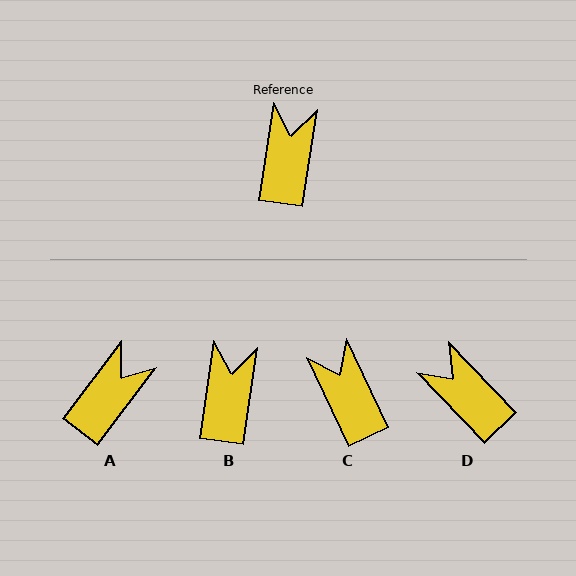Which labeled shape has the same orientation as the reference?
B.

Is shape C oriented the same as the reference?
No, it is off by about 33 degrees.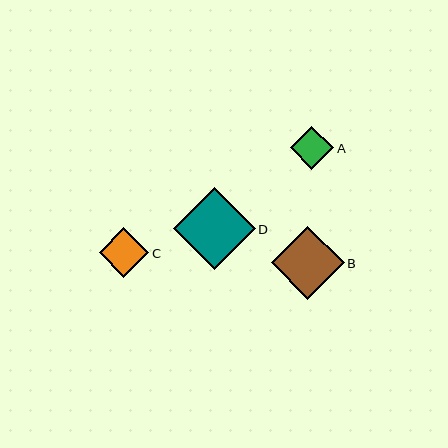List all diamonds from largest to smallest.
From largest to smallest: D, B, C, A.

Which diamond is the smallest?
Diamond A is the smallest with a size of approximately 43 pixels.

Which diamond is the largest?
Diamond D is the largest with a size of approximately 82 pixels.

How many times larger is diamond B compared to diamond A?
Diamond B is approximately 1.7 times the size of diamond A.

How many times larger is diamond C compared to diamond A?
Diamond C is approximately 1.2 times the size of diamond A.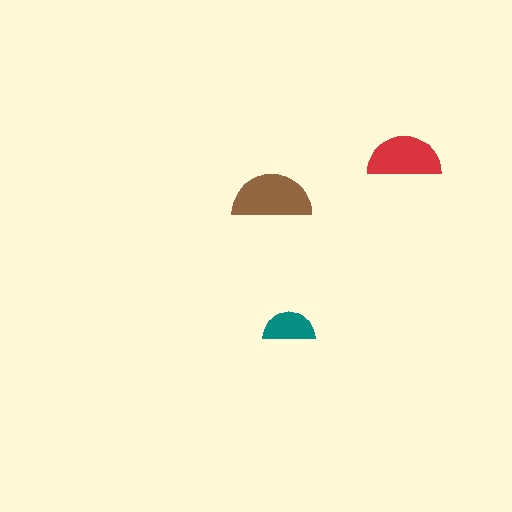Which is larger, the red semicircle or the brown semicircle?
The brown one.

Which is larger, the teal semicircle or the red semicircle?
The red one.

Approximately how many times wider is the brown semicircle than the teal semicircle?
About 1.5 times wider.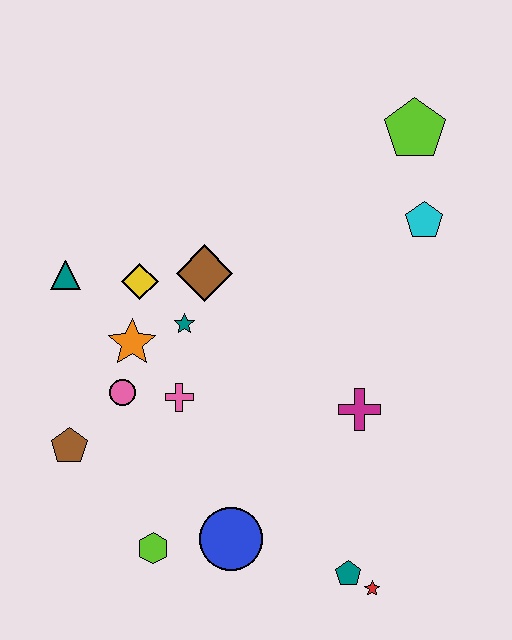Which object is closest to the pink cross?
The pink circle is closest to the pink cross.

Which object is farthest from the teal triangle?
The red star is farthest from the teal triangle.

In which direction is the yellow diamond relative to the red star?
The yellow diamond is above the red star.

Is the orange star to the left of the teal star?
Yes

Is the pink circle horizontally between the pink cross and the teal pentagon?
No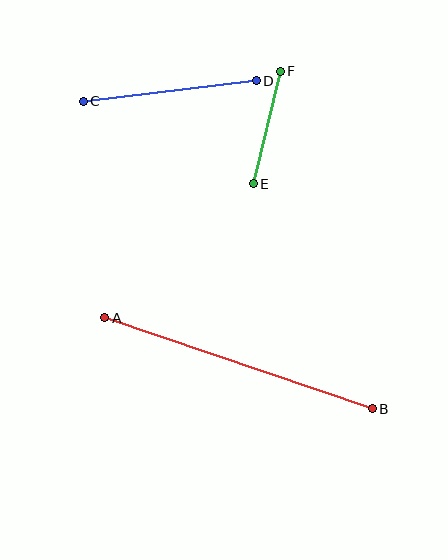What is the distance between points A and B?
The distance is approximately 282 pixels.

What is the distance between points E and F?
The distance is approximately 116 pixels.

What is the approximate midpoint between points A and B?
The midpoint is at approximately (238, 363) pixels.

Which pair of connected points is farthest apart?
Points A and B are farthest apart.